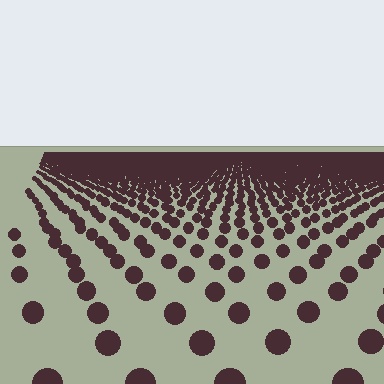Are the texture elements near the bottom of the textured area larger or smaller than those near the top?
Larger. Near the bottom, elements are closer to the viewer and appear at a bigger on-screen size.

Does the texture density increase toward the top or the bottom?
Density increases toward the top.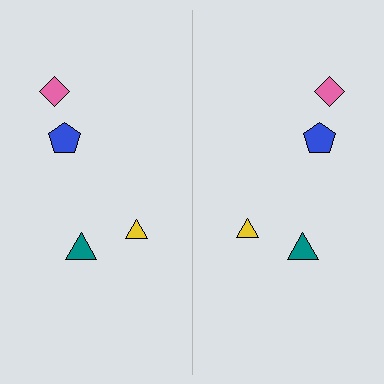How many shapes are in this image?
There are 8 shapes in this image.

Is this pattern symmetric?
Yes, this pattern has bilateral (reflection) symmetry.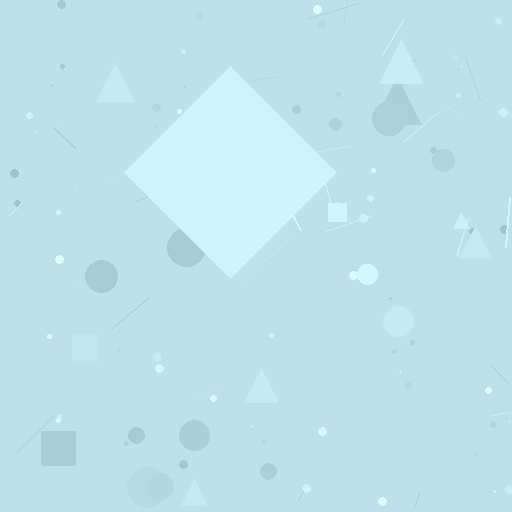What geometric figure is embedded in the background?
A diamond is embedded in the background.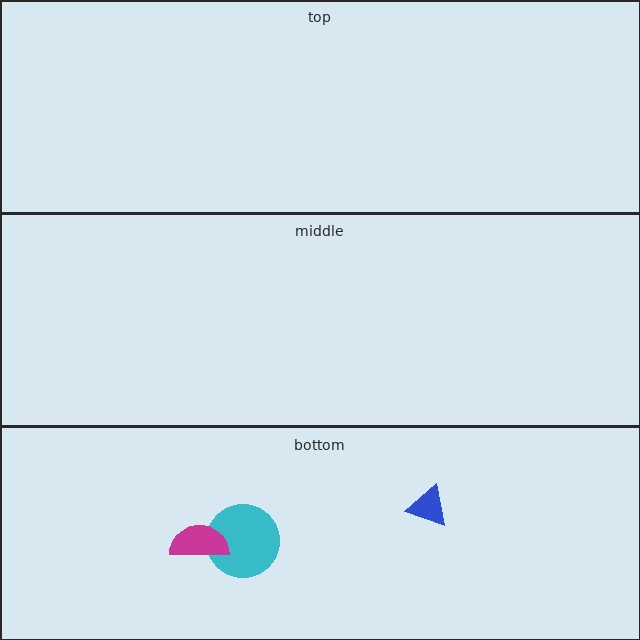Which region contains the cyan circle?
The bottom region.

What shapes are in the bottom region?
The cyan circle, the magenta semicircle, the blue triangle.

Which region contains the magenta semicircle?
The bottom region.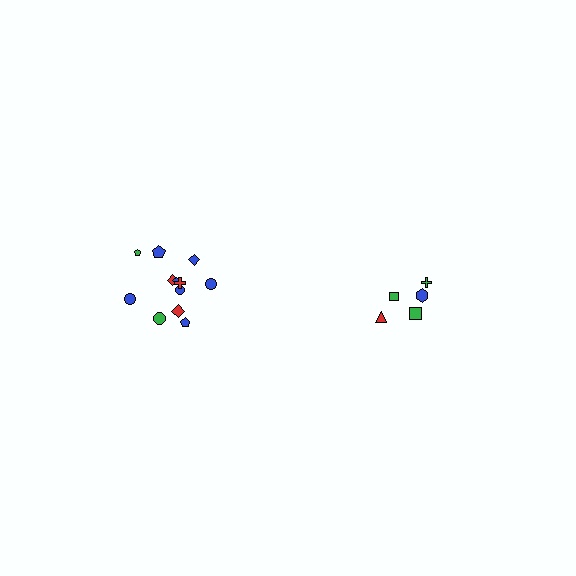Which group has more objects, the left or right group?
The left group.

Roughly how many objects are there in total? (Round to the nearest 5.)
Roughly 15 objects in total.